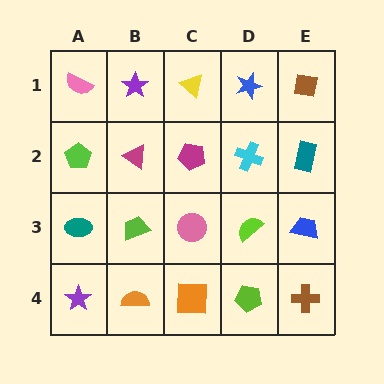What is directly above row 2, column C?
A yellow triangle.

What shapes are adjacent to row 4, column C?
A pink circle (row 3, column C), an orange semicircle (row 4, column B), a lime pentagon (row 4, column D).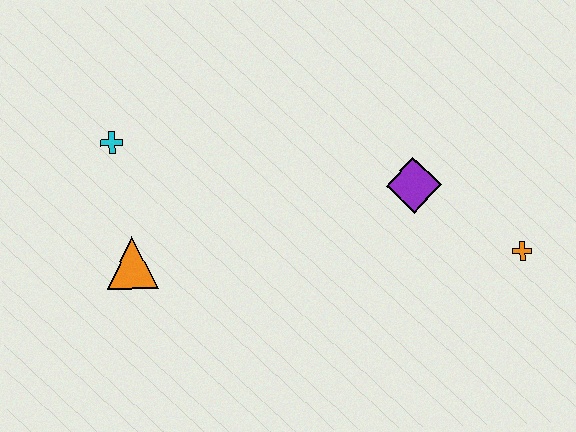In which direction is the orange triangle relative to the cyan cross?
The orange triangle is below the cyan cross.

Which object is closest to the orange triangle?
The cyan cross is closest to the orange triangle.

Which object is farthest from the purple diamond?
The cyan cross is farthest from the purple diamond.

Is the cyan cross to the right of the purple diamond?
No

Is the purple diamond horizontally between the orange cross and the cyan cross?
Yes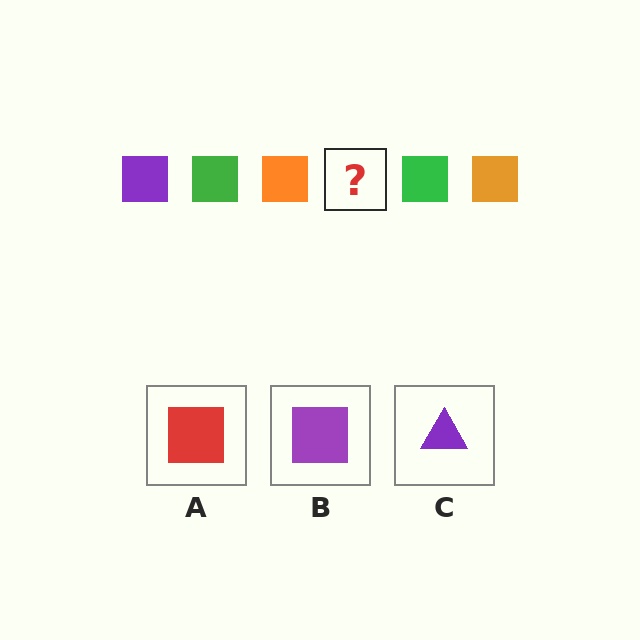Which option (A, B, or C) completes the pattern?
B.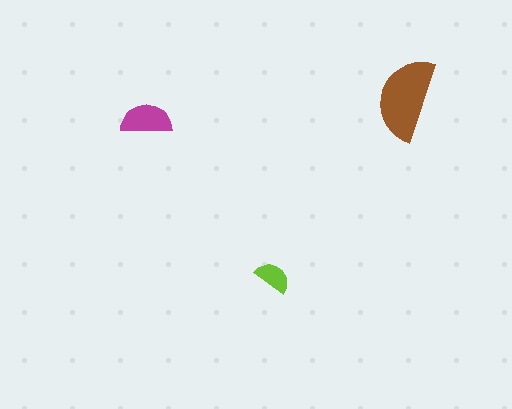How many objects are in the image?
There are 3 objects in the image.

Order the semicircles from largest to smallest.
the brown one, the magenta one, the lime one.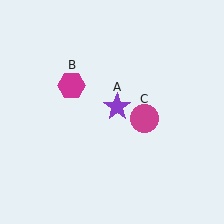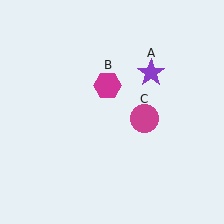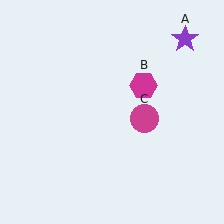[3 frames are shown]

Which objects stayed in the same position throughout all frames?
Magenta circle (object C) remained stationary.